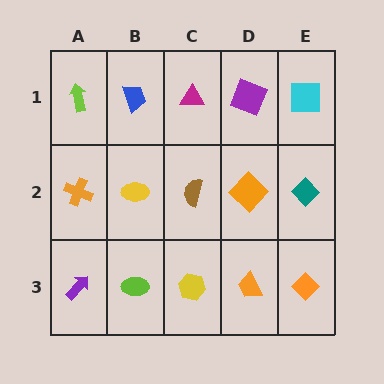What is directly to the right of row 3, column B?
A yellow hexagon.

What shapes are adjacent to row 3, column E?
A teal diamond (row 2, column E), an orange trapezoid (row 3, column D).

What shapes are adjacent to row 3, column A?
An orange cross (row 2, column A), a lime ellipse (row 3, column B).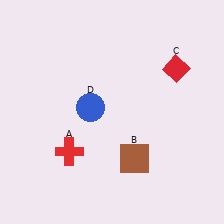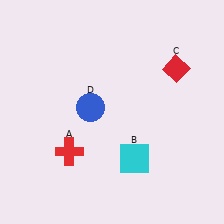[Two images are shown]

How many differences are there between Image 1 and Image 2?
There is 1 difference between the two images.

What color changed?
The square (B) changed from brown in Image 1 to cyan in Image 2.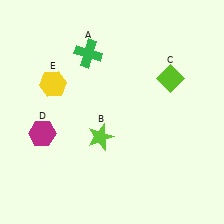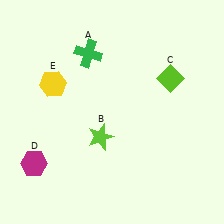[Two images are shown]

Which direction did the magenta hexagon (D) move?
The magenta hexagon (D) moved down.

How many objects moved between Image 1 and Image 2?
1 object moved between the two images.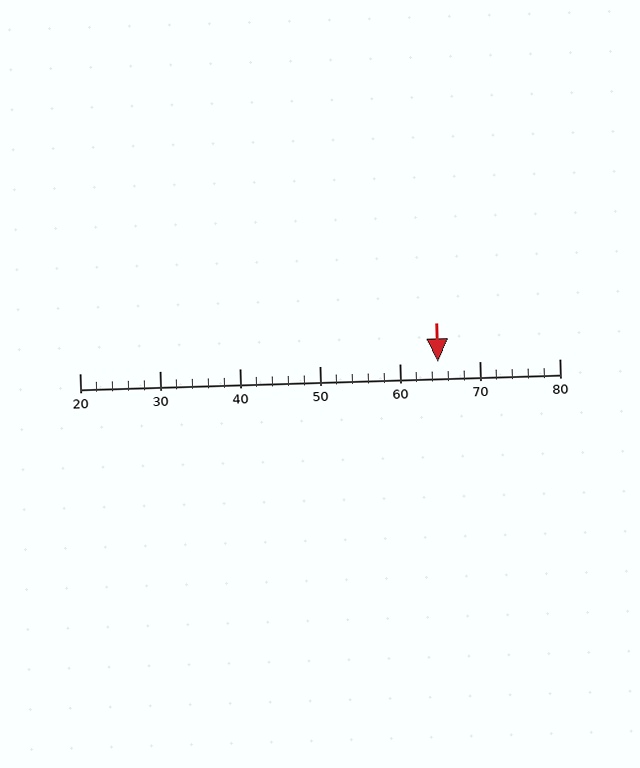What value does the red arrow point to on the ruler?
The red arrow points to approximately 65.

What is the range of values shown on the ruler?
The ruler shows values from 20 to 80.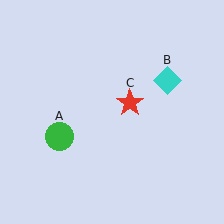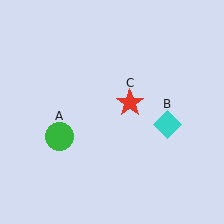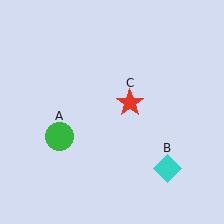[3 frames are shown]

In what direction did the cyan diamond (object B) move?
The cyan diamond (object B) moved down.